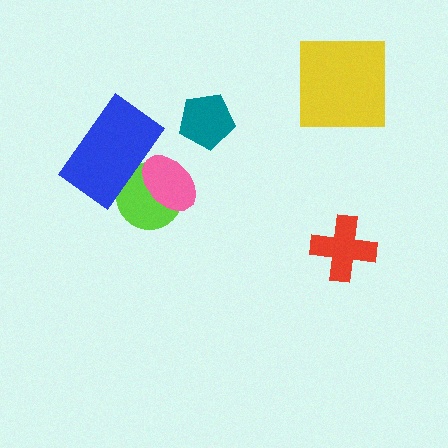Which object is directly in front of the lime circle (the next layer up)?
The pink ellipse is directly in front of the lime circle.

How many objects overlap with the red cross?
0 objects overlap with the red cross.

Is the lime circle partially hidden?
Yes, it is partially covered by another shape.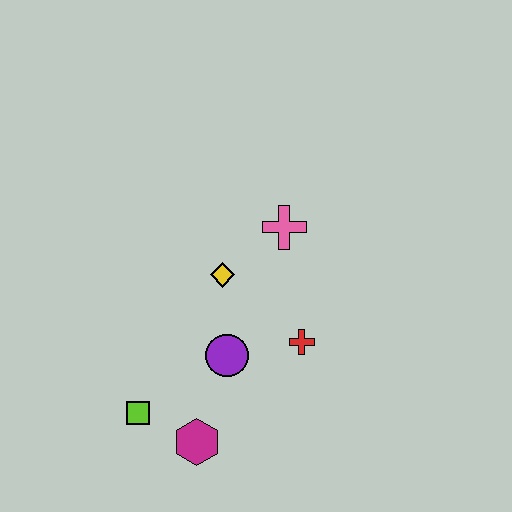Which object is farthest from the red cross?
The lime square is farthest from the red cross.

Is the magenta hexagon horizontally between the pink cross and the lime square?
Yes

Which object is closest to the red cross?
The purple circle is closest to the red cross.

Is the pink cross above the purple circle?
Yes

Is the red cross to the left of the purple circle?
No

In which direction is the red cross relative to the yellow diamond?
The red cross is to the right of the yellow diamond.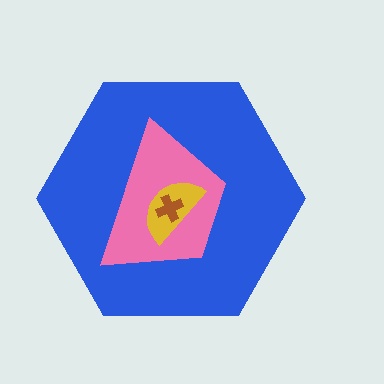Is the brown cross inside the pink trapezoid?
Yes.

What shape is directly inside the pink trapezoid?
The yellow semicircle.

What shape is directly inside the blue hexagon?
The pink trapezoid.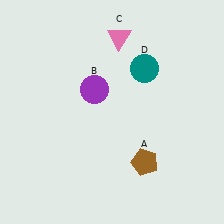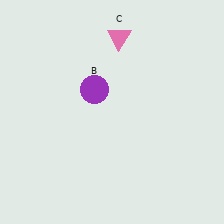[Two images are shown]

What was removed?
The brown pentagon (A), the teal circle (D) were removed in Image 2.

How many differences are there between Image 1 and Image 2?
There are 2 differences between the two images.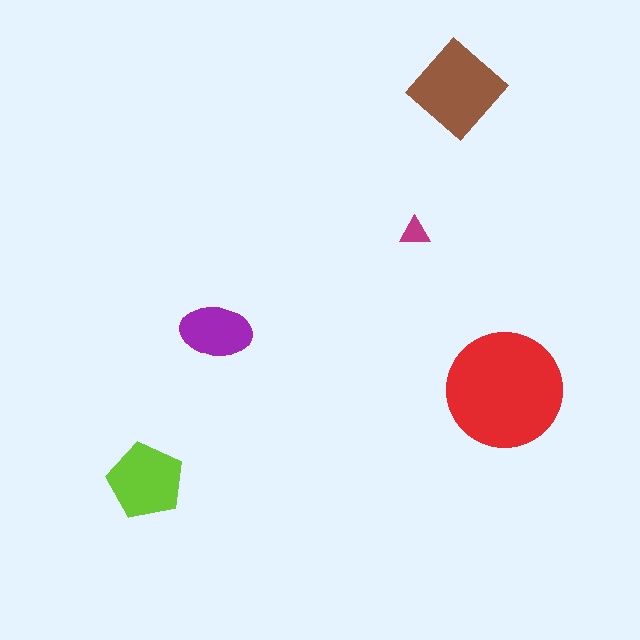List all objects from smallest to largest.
The magenta triangle, the purple ellipse, the lime pentagon, the brown diamond, the red circle.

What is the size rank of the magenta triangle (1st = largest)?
5th.